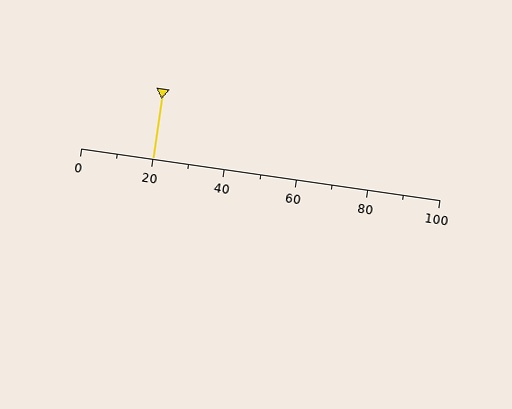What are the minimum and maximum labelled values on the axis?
The axis runs from 0 to 100.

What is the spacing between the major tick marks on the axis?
The major ticks are spaced 20 apart.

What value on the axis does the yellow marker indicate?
The marker indicates approximately 20.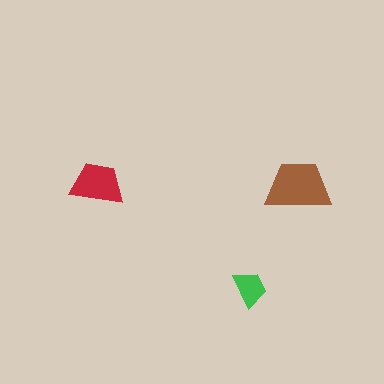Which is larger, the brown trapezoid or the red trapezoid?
The brown one.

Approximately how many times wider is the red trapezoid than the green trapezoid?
About 1.5 times wider.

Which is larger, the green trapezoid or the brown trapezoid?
The brown one.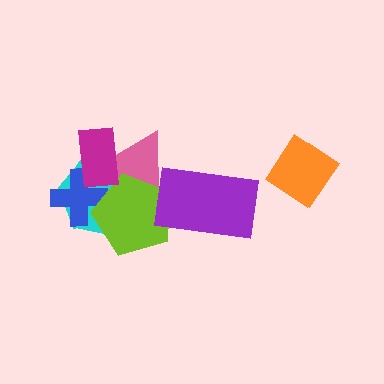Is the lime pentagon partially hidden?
Yes, it is partially covered by another shape.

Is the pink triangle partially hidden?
Yes, it is partially covered by another shape.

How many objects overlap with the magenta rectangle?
3 objects overlap with the magenta rectangle.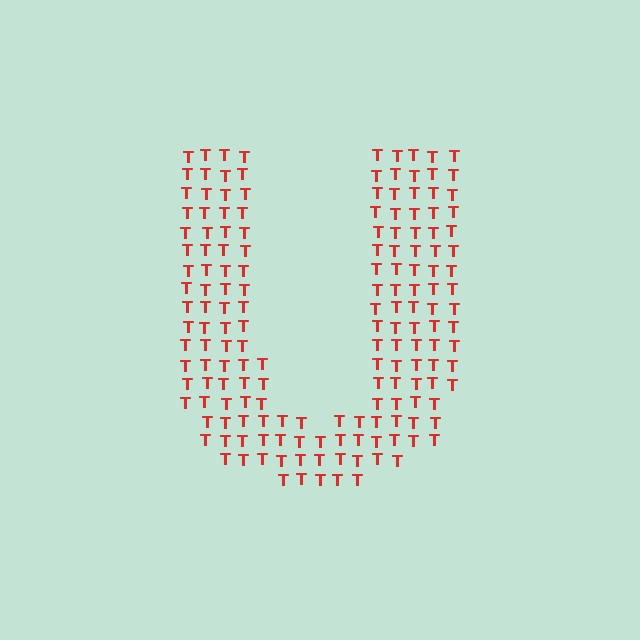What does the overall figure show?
The overall figure shows the letter U.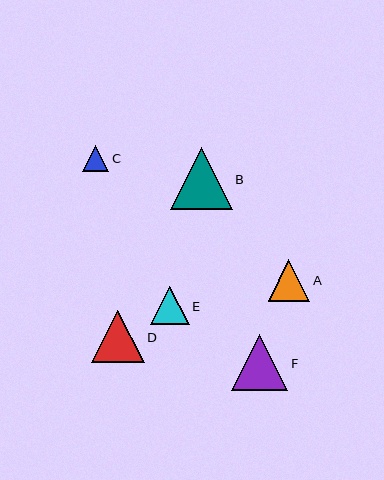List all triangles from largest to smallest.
From largest to smallest: B, F, D, A, E, C.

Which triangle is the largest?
Triangle B is the largest with a size of approximately 61 pixels.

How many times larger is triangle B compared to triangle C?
Triangle B is approximately 2.4 times the size of triangle C.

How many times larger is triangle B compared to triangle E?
Triangle B is approximately 1.6 times the size of triangle E.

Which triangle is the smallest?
Triangle C is the smallest with a size of approximately 26 pixels.